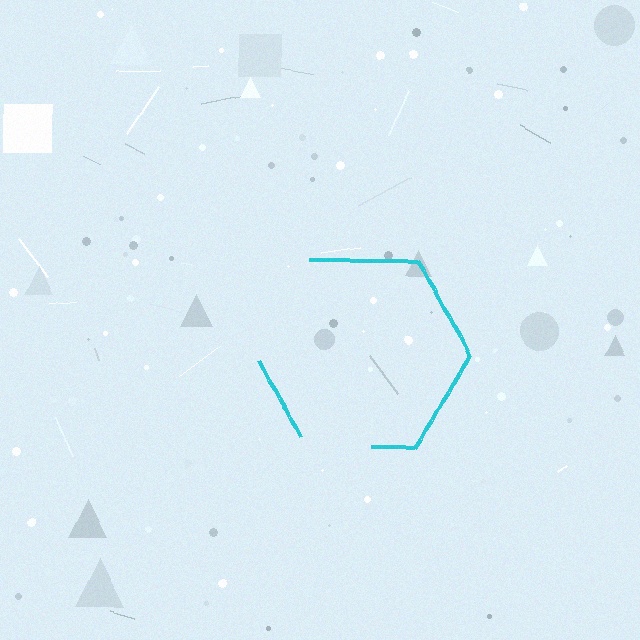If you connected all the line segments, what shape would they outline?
They would outline a hexagon.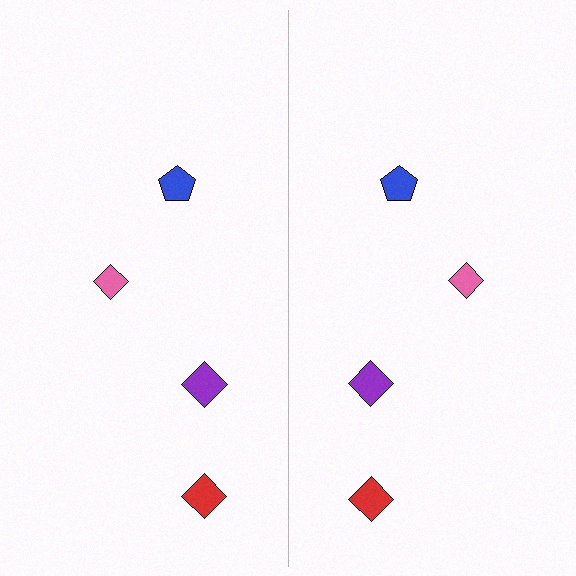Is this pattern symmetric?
Yes, this pattern has bilateral (reflection) symmetry.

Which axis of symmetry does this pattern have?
The pattern has a vertical axis of symmetry running through the center of the image.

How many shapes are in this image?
There are 8 shapes in this image.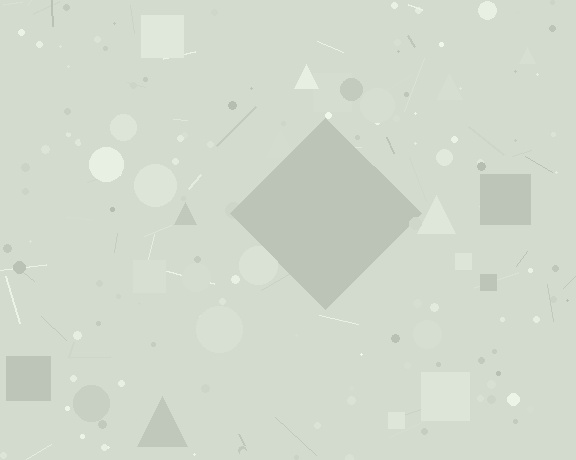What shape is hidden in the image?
A diamond is hidden in the image.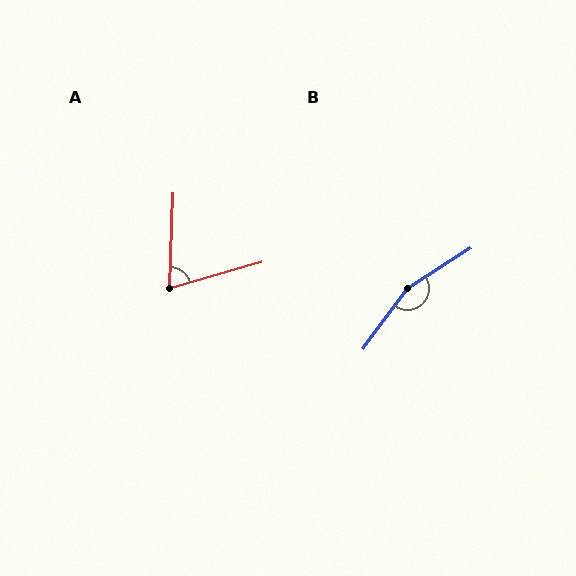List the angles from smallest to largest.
A (72°), B (159°).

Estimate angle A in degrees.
Approximately 72 degrees.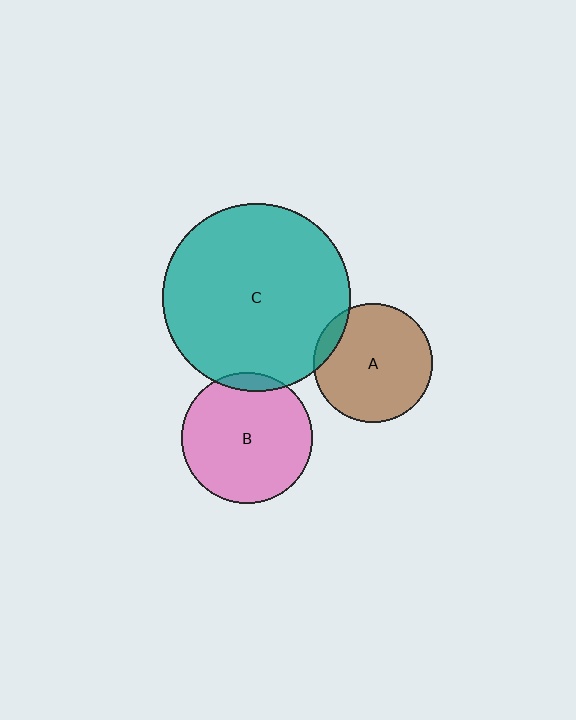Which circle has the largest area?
Circle C (teal).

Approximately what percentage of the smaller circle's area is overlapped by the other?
Approximately 5%.